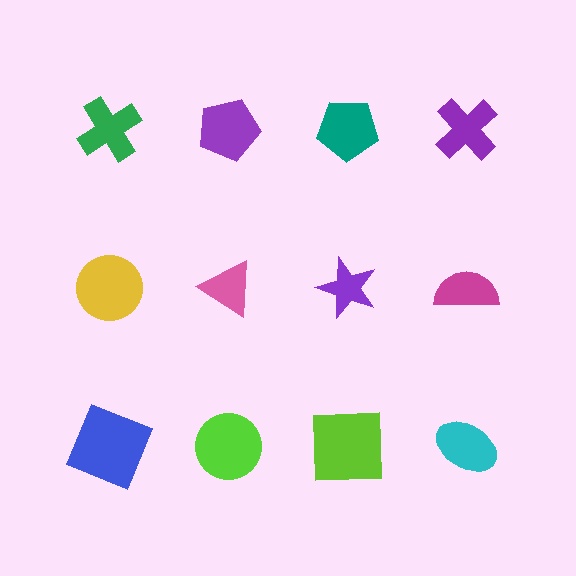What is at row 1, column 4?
A purple cross.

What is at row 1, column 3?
A teal pentagon.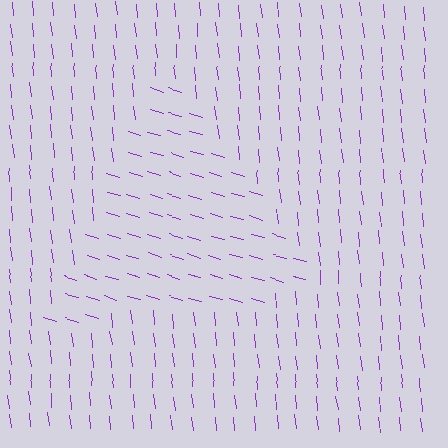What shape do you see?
I see a triangle.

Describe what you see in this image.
The image is filled with small purple line segments. A triangle region in the image has lines oriented differently from the surrounding lines, creating a visible texture boundary.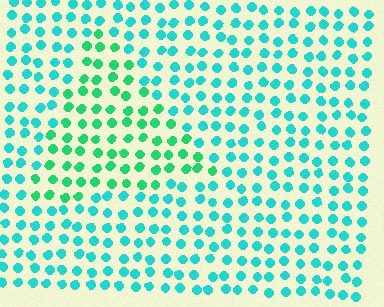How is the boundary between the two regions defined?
The boundary is defined purely by a slight shift in hue (about 33 degrees). Spacing, size, and orientation are identical on both sides.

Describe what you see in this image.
The image is filled with small cyan elements in a uniform arrangement. A triangle-shaped region is visible where the elements are tinted to a slightly different hue, forming a subtle color boundary.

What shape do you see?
I see a triangle.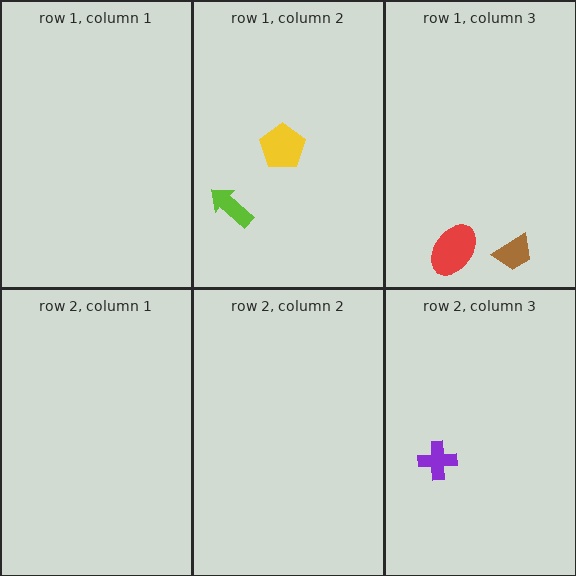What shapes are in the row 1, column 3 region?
The red ellipse, the brown trapezoid.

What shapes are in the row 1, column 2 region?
The lime arrow, the yellow pentagon.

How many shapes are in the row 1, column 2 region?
2.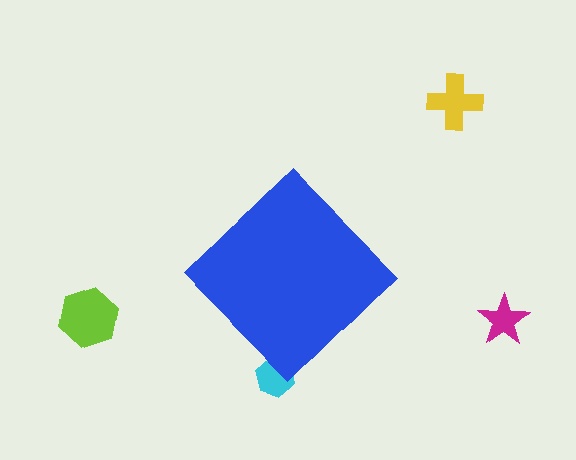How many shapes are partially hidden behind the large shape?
1 shape is partially hidden.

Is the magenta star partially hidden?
No, the magenta star is fully visible.